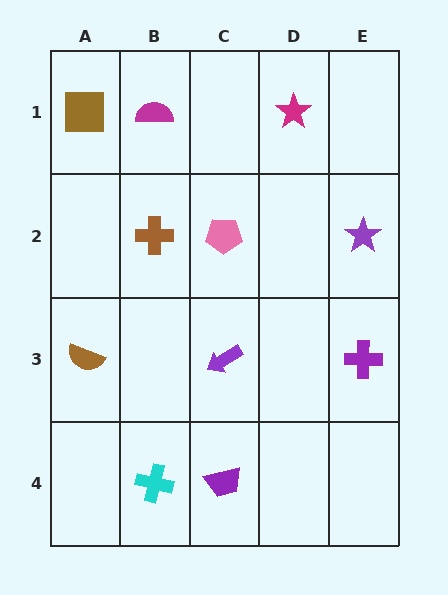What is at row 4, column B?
A cyan cross.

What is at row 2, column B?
A brown cross.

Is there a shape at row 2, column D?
No, that cell is empty.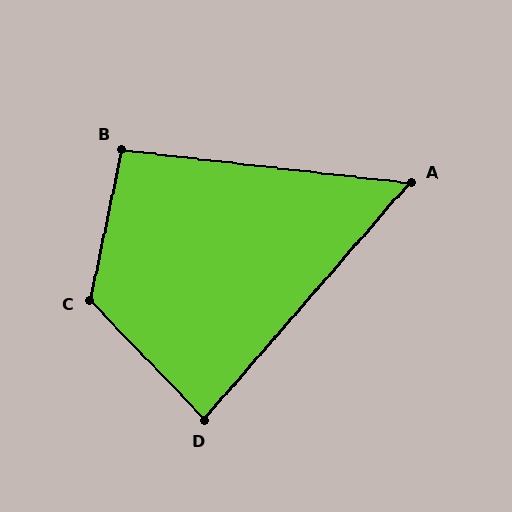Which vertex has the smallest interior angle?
A, at approximately 56 degrees.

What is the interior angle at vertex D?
Approximately 85 degrees (acute).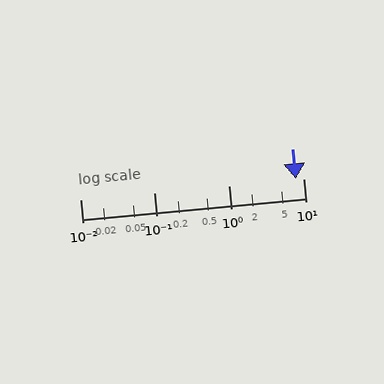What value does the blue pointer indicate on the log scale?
The pointer indicates approximately 7.9.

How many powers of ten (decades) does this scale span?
The scale spans 3 decades, from 0.01 to 10.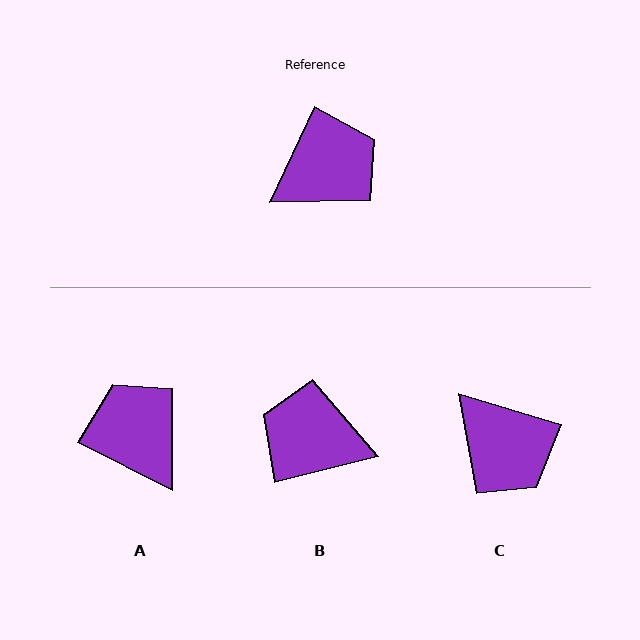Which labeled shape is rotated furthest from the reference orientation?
B, about 129 degrees away.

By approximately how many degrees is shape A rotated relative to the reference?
Approximately 89 degrees counter-clockwise.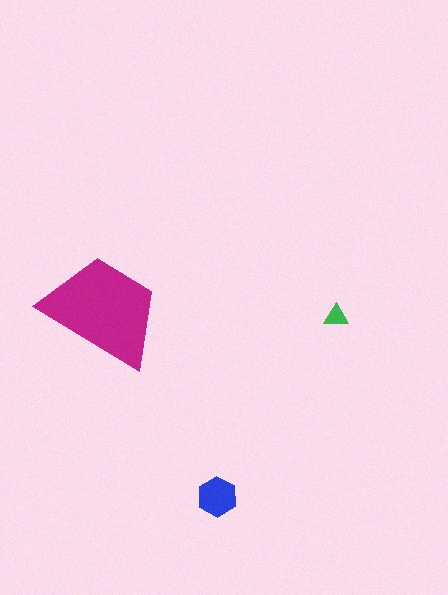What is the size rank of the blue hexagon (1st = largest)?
2nd.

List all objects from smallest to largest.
The green triangle, the blue hexagon, the magenta trapezoid.